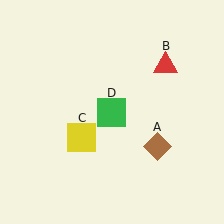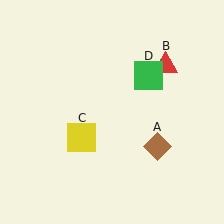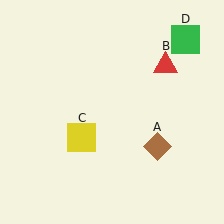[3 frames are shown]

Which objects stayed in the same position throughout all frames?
Brown diamond (object A) and red triangle (object B) and yellow square (object C) remained stationary.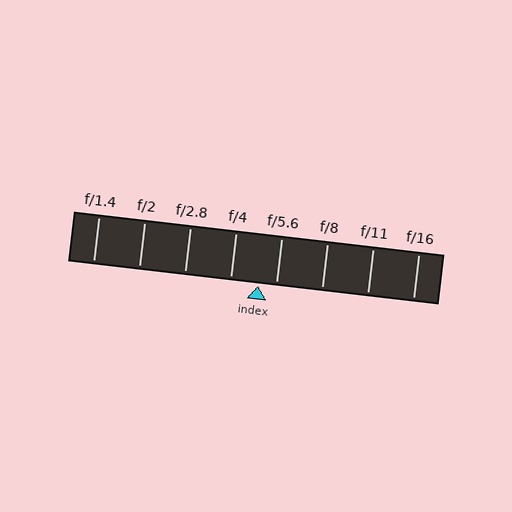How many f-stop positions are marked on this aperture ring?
There are 8 f-stop positions marked.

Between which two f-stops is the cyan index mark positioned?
The index mark is between f/4 and f/5.6.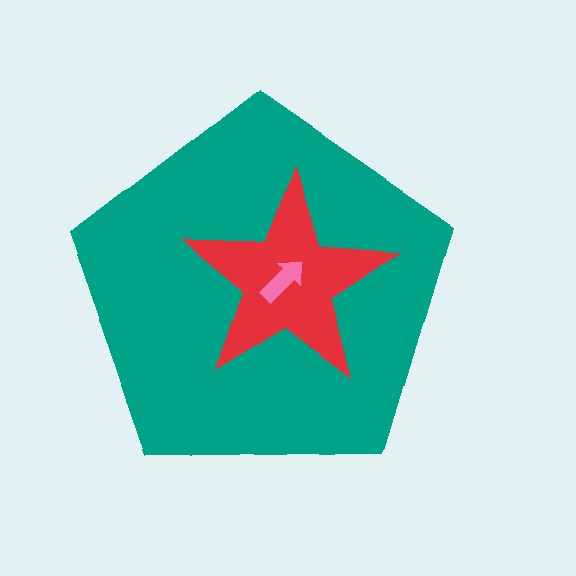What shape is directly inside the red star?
The pink arrow.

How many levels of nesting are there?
3.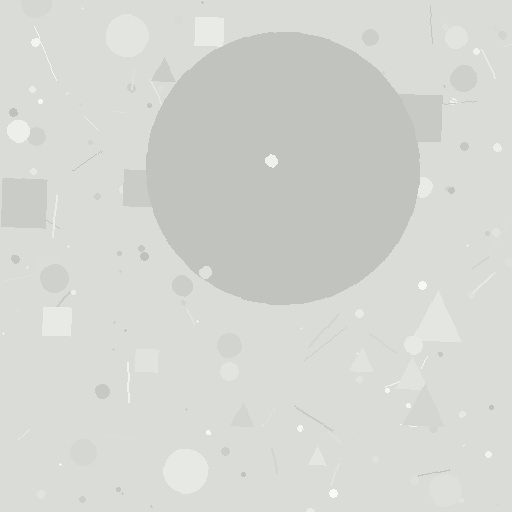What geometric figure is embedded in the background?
A circle is embedded in the background.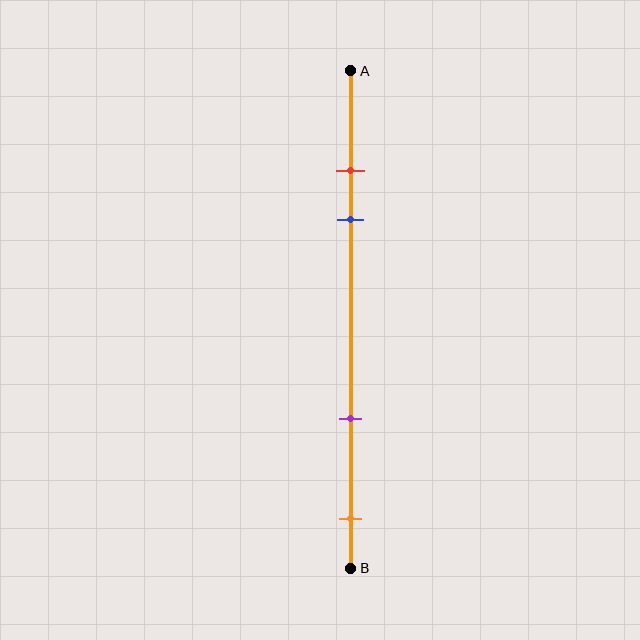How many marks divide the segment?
There are 4 marks dividing the segment.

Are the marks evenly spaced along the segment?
No, the marks are not evenly spaced.